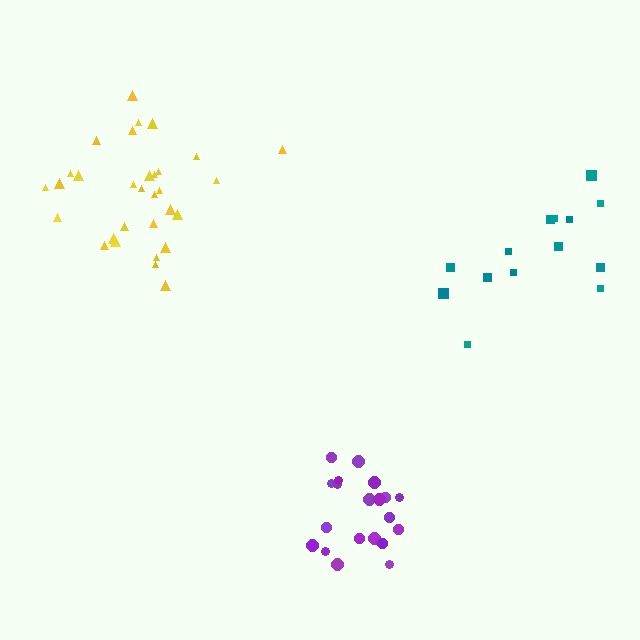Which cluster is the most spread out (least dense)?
Teal.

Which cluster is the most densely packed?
Purple.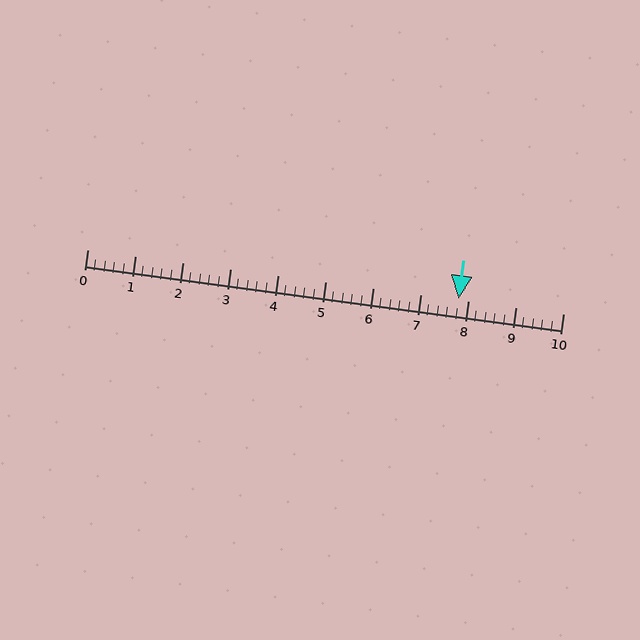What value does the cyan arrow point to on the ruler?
The cyan arrow points to approximately 7.8.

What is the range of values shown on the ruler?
The ruler shows values from 0 to 10.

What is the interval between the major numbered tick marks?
The major tick marks are spaced 1 units apart.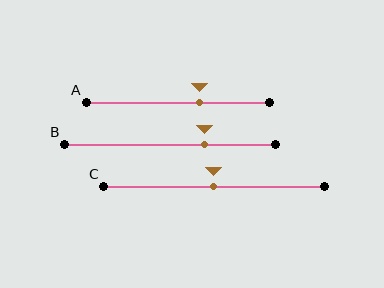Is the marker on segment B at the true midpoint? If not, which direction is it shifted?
No, the marker on segment B is shifted to the right by about 16% of the segment length.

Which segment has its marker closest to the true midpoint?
Segment C has its marker closest to the true midpoint.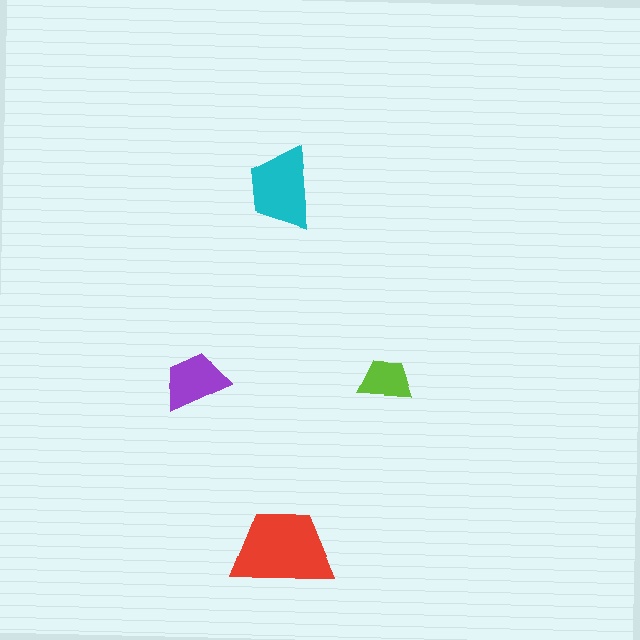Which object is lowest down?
The red trapezoid is bottommost.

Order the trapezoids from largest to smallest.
the red one, the cyan one, the purple one, the lime one.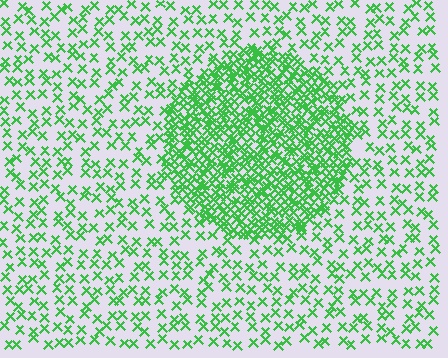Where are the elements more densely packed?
The elements are more densely packed inside the circle boundary.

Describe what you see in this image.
The image contains small green elements arranged at two different densities. A circle-shaped region is visible where the elements are more densely packed than the surrounding area.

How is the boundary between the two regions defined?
The boundary is defined by a change in element density (approximately 3.0x ratio). All elements are the same color, size, and shape.